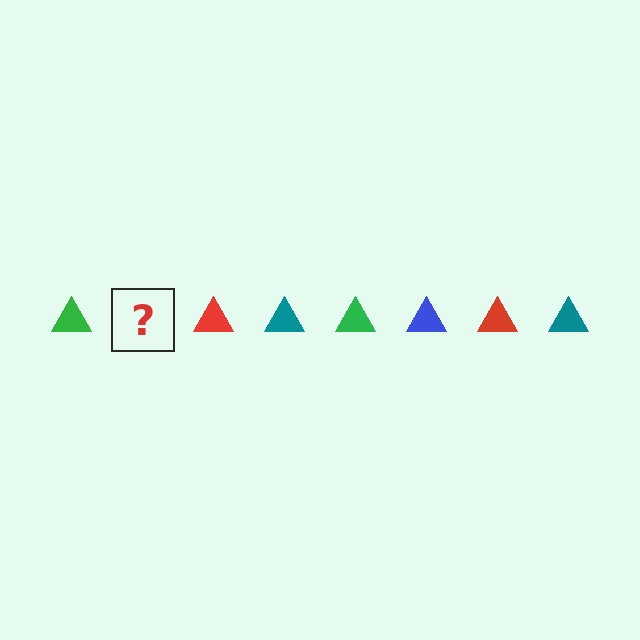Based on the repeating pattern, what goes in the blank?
The blank should be a blue triangle.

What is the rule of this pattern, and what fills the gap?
The rule is that the pattern cycles through green, blue, red, teal triangles. The gap should be filled with a blue triangle.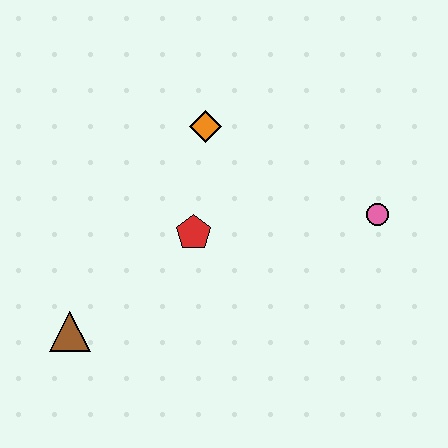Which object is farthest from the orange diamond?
The brown triangle is farthest from the orange diamond.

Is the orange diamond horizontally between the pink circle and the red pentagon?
Yes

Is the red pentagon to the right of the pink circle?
No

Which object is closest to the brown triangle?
The red pentagon is closest to the brown triangle.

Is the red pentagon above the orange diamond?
No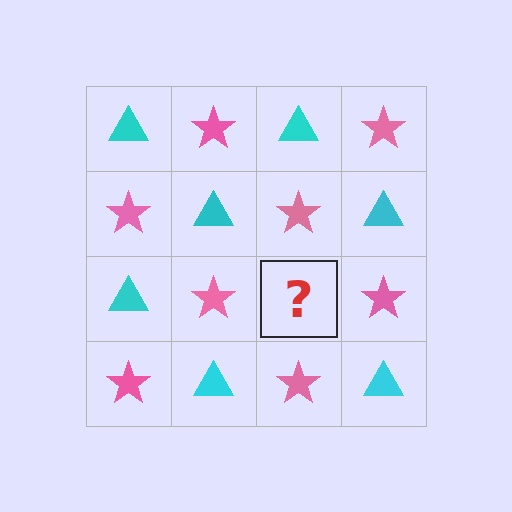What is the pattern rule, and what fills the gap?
The rule is that it alternates cyan triangle and pink star in a checkerboard pattern. The gap should be filled with a cyan triangle.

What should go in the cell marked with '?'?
The missing cell should contain a cyan triangle.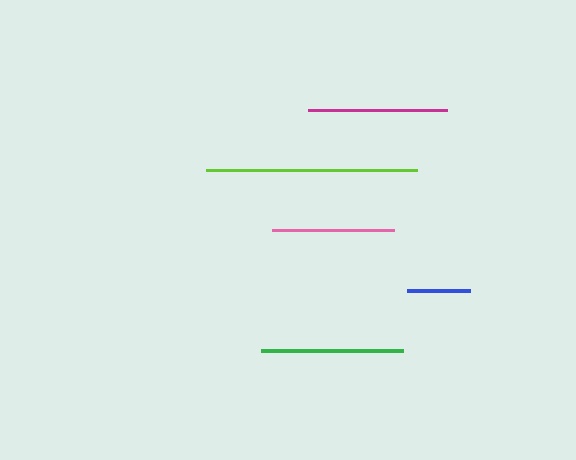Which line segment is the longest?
The lime line is the longest at approximately 211 pixels.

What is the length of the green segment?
The green segment is approximately 142 pixels long.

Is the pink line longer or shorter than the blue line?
The pink line is longer than the blue line.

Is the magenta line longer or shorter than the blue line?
The magenta line is longer than the blue line.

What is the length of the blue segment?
The blue segment is approximately 63 pixels long.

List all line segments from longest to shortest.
From longest to shortest: lime, green, magenta, pink, blue.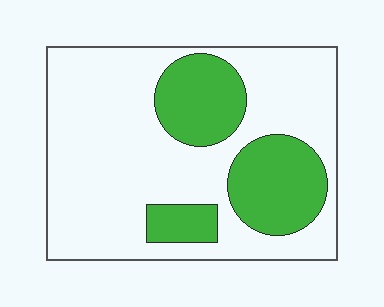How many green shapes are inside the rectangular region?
3.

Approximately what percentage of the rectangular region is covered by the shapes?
Approximately 30%.